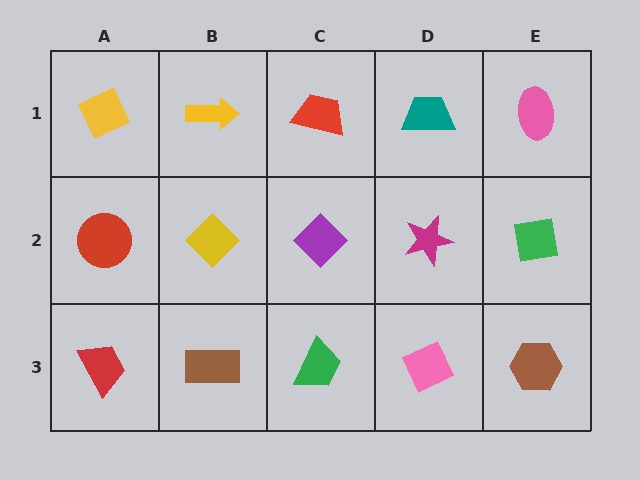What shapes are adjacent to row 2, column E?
A pink ellipse (row 1, column E), a brown hexagon (row 3, column E), a magenta star (row 2, column D).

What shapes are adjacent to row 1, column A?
A red circle (row 2, column A), a yellow arrow (row 1, column B).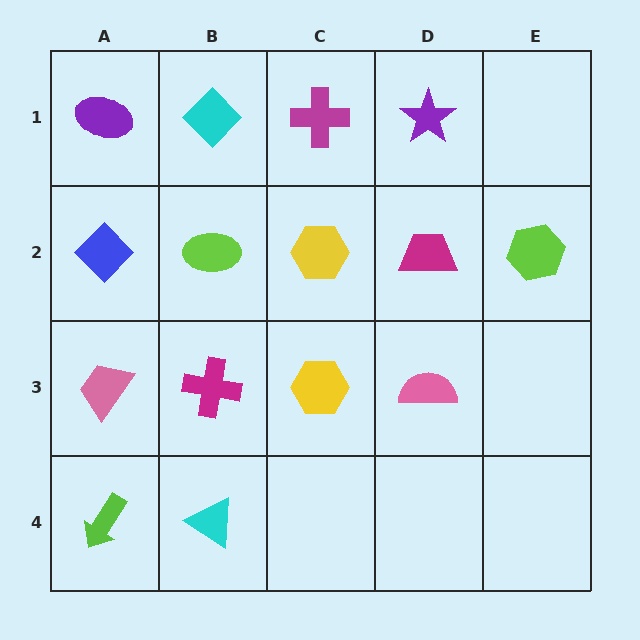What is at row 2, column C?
A yellow hexagon.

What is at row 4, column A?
A lime arrow.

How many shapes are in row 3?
4 shapes.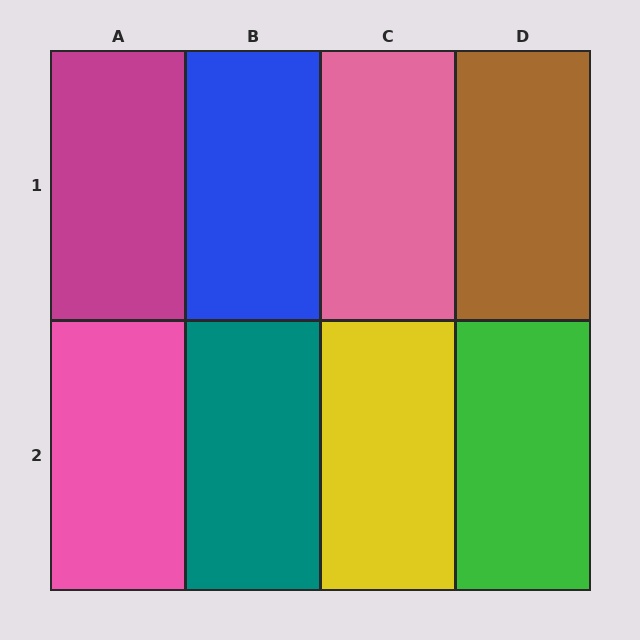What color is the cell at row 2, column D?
Green.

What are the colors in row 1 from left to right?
Magenta, blue, pink, brown.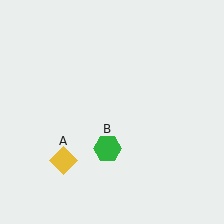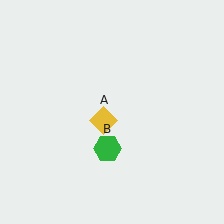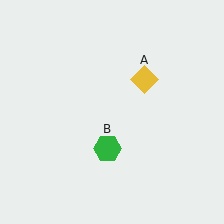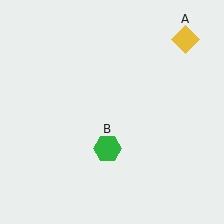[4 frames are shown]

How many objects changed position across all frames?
1 object changed position: yellow diamond (object A).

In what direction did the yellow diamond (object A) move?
The yellow diamond (object A) moved up and to the right.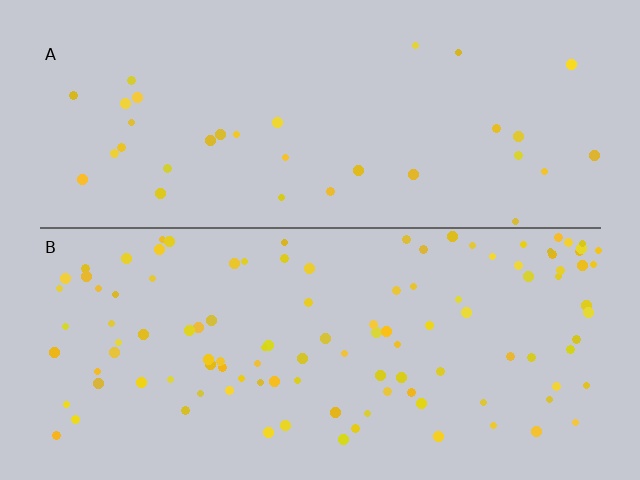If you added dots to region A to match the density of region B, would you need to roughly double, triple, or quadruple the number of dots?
Approximately triple.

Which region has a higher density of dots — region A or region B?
B (the bottom).